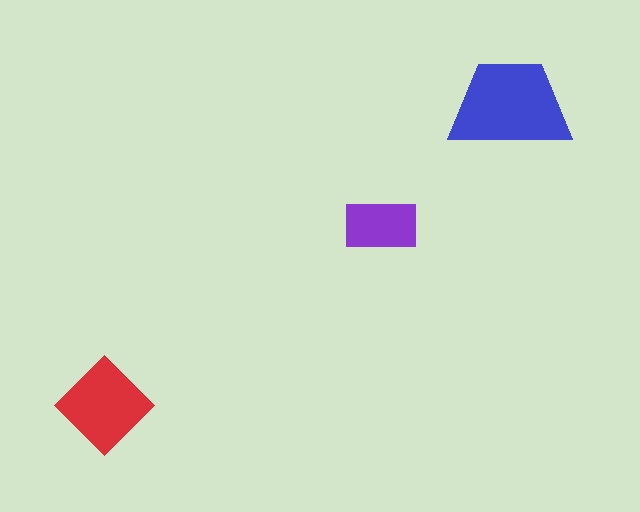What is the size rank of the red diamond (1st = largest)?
2nd.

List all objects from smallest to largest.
The purple rectangle, the red diamond, the blue trapezoid.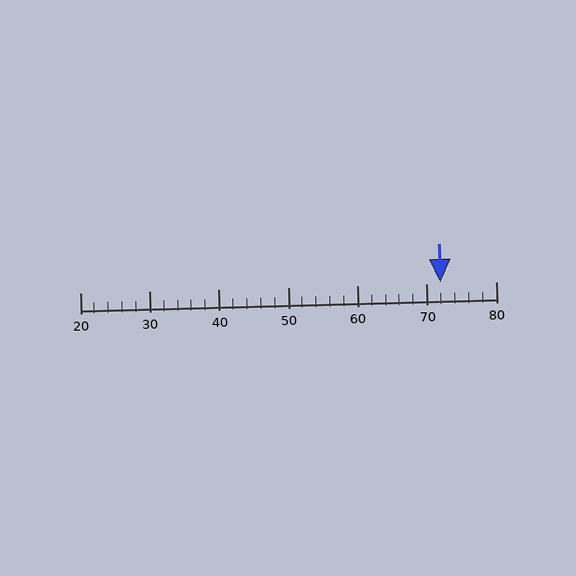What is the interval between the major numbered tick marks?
The major tick marks are spaced 10 units apart.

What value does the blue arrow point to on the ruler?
The blue arrow points to approximately 72.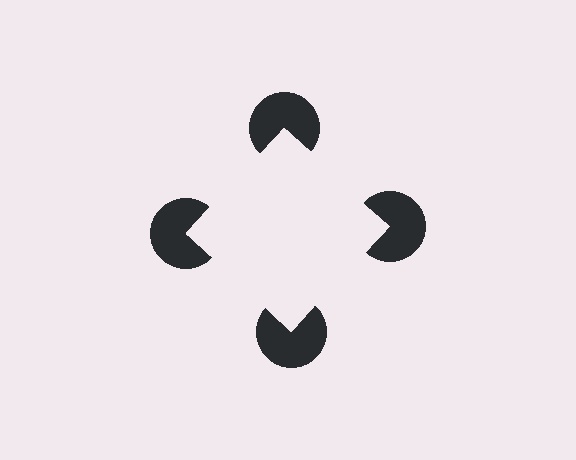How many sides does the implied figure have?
4 sides.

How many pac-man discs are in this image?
There are 4 — one at each vertex of the illusory square.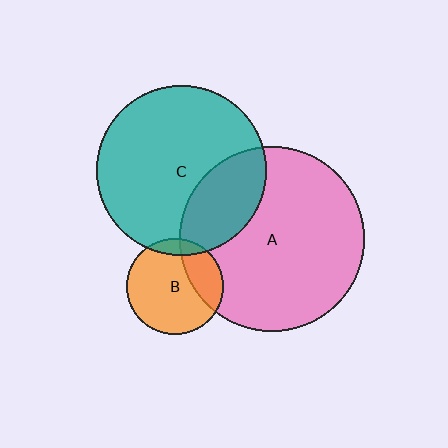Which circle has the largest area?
Circle A (pink).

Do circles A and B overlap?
Yes.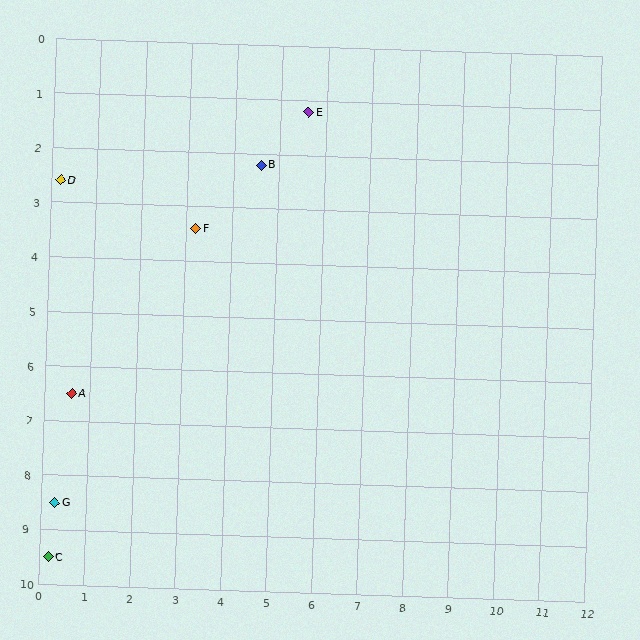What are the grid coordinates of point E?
Point E is at approximately (5.6, 1.2).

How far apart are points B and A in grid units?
Points B and A are about 5.9 grid units apart.